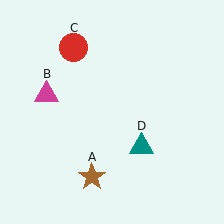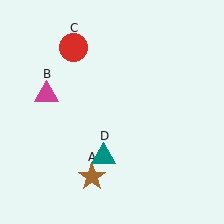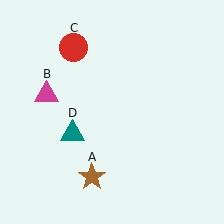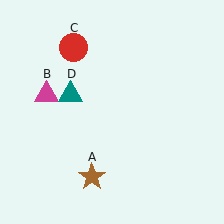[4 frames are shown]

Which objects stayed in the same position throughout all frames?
Brown star (object A) and magenta triangle (object B) and red circle (object C) remained stationary.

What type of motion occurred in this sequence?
The teal triangle (object D) rotated clockwise around the center of the scene.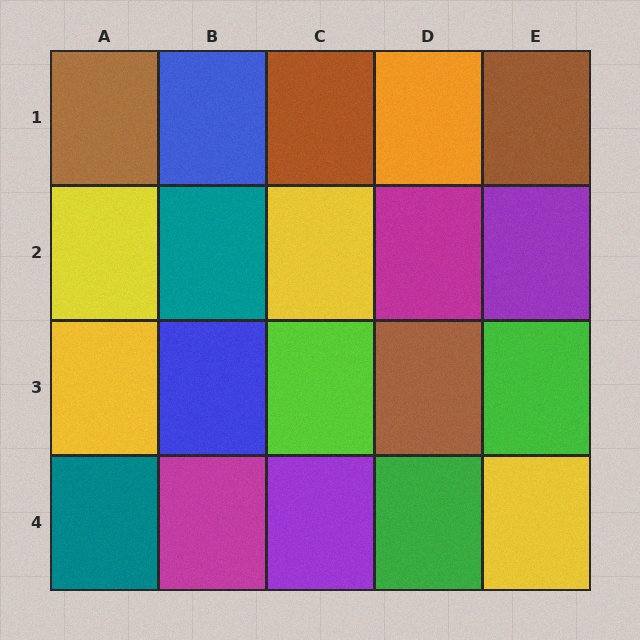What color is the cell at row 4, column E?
Yellow.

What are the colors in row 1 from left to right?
Brown, blue, brown, orange, brown.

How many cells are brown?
4 cells are brown.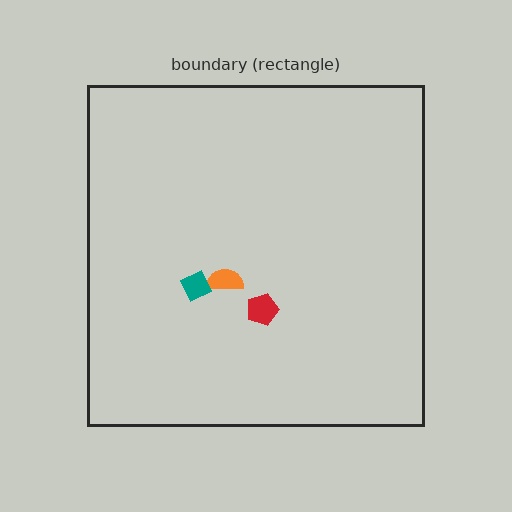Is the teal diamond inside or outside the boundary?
Inside.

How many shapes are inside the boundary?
3 inside, 0 outside.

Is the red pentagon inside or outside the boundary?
Inside.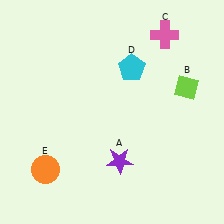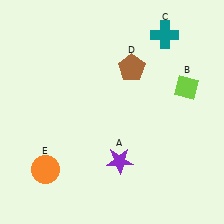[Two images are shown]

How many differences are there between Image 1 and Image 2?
There are 2 differences between the two images.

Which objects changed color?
C changed from pink to teal. D changed from cyan to brown.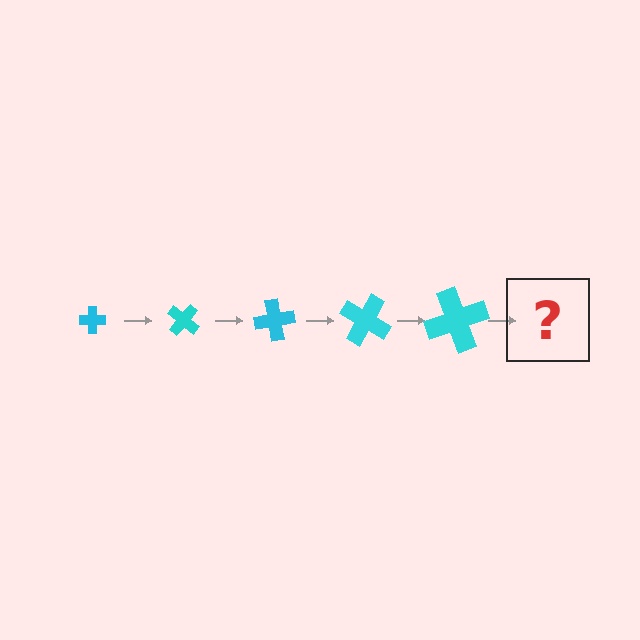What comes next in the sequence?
The next element should be a cross, larger than the previous one and rotated 200 degrees from the start.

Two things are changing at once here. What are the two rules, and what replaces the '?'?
The two rules are that the cross grows larger each step and it rotates 40 degrees each step. The '?' should be a cross, larger than the previous one and rotated 200 degrees from the start.